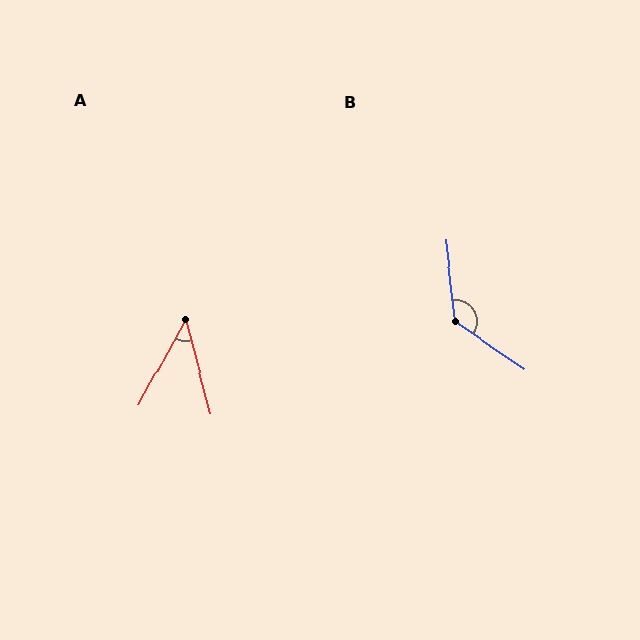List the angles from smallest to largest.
A (43°), B (131°).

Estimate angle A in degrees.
Approximately 43 degrees.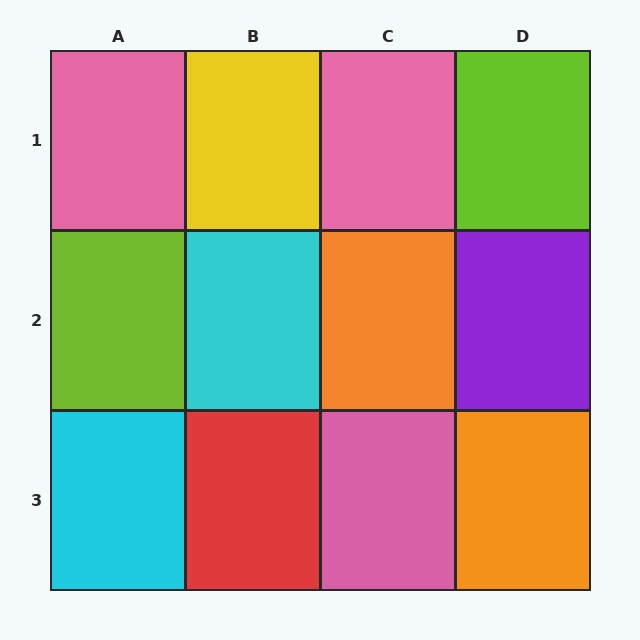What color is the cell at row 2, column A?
Lime.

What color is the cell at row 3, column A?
Cyan.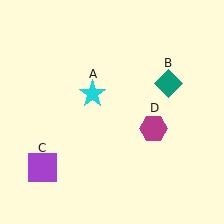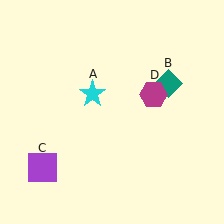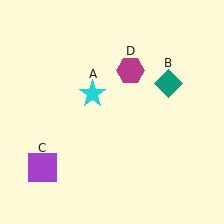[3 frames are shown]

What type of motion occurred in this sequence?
The magenta hexagon (object D) rotated counterclockwise around the center of the scene.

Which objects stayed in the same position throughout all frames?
Cyan star (object A) and teal diamond (object B) and purple square (object C) remained stationary.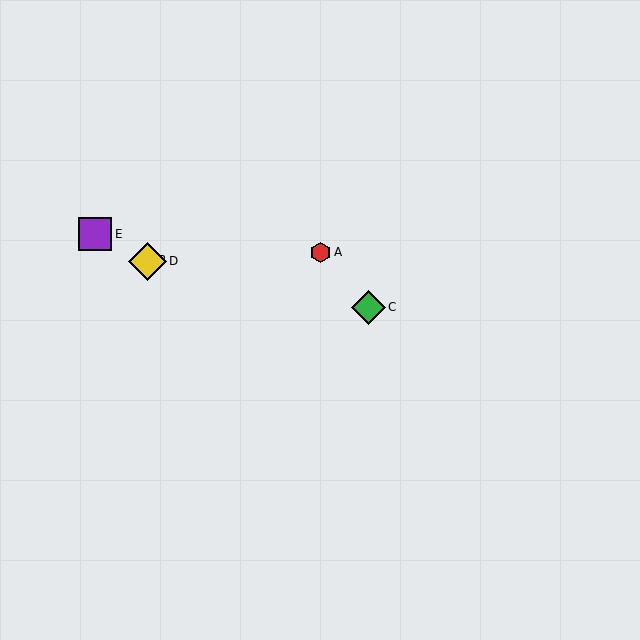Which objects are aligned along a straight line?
Objects B, D, E are aligned along a straight line.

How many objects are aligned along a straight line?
3 objects (B, D, E) are aligned along a straight line.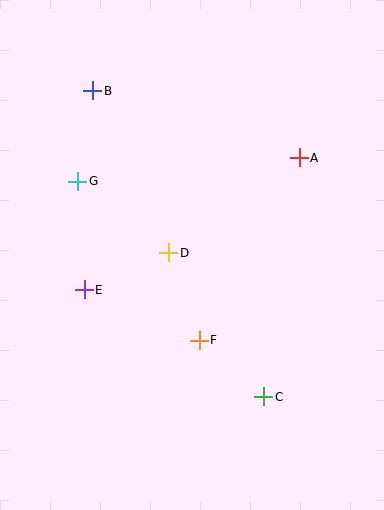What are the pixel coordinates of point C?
Point C is at (264, 397).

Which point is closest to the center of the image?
Point D at (169, 253) is closest to the center.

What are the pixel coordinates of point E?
Point E is at (84, 290).